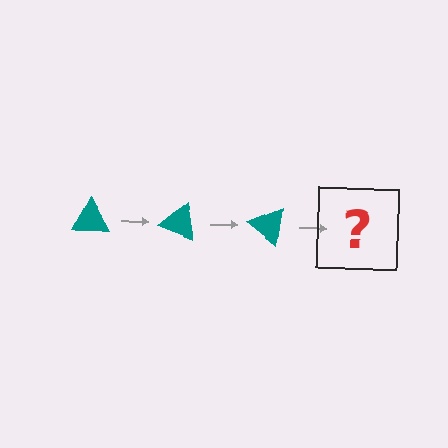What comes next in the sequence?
The next element should be a teal triangle rotated 60 degrees.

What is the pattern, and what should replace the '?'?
The pattern is that the triangle rotates 20 degrees each step. The '?' should be a teal triangle rotated 60 degrees.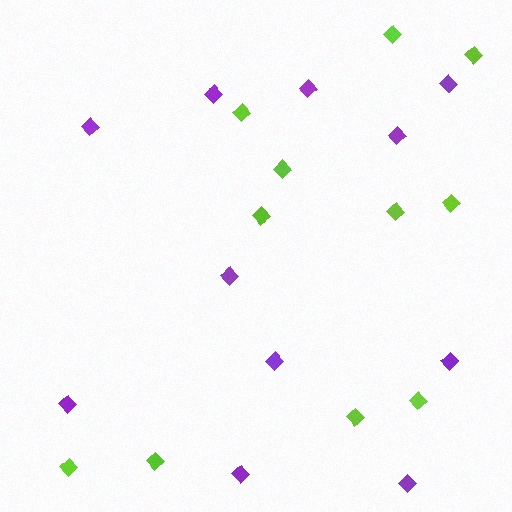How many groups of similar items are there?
There are 2 groups: one group of purple diamonds (11) and one group of lime diamonds (11).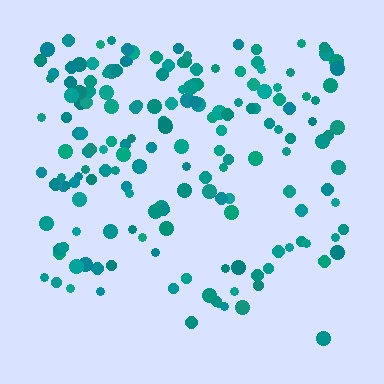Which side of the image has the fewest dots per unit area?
The bottom.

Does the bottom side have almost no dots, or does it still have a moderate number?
Still a moderate number, just noticeably fewer than the top.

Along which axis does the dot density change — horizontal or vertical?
Vertical.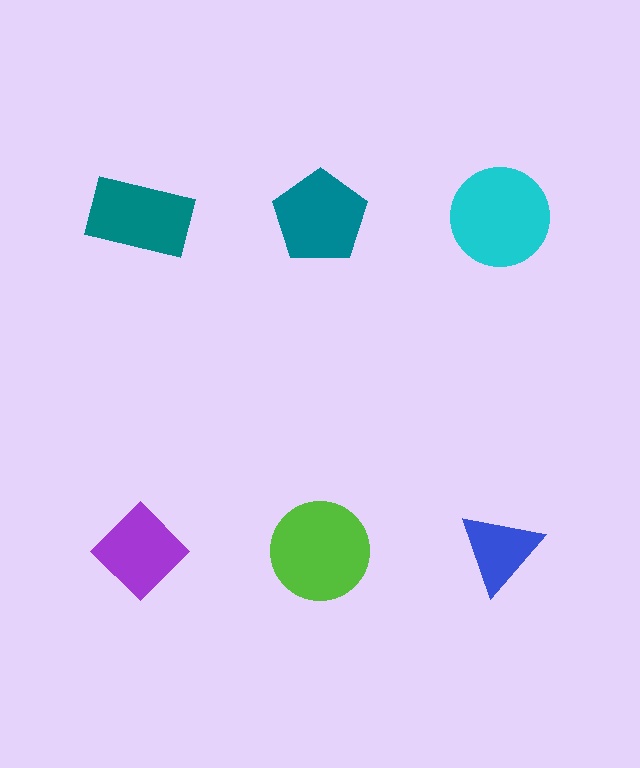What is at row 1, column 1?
A teal rectangle.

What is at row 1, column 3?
A cyan circle.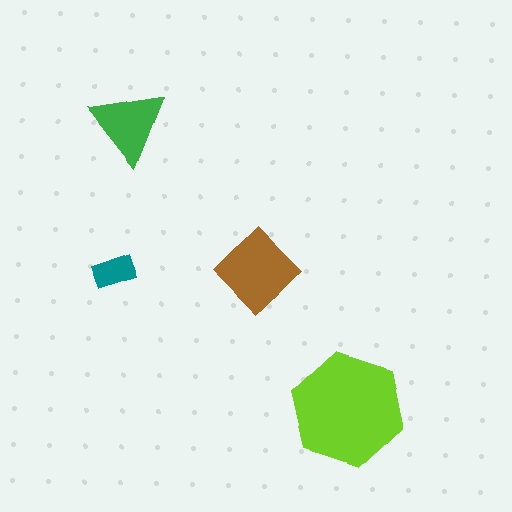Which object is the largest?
The lime hexagon.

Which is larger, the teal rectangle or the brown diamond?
The brown diamond.